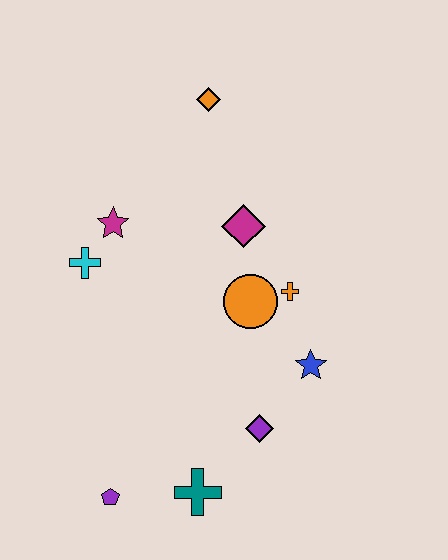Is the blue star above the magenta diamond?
No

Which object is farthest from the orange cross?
The purple pentagon is farthest from the orange cross.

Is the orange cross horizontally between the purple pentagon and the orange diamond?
No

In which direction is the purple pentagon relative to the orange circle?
The purple pentagon is below the orange circle.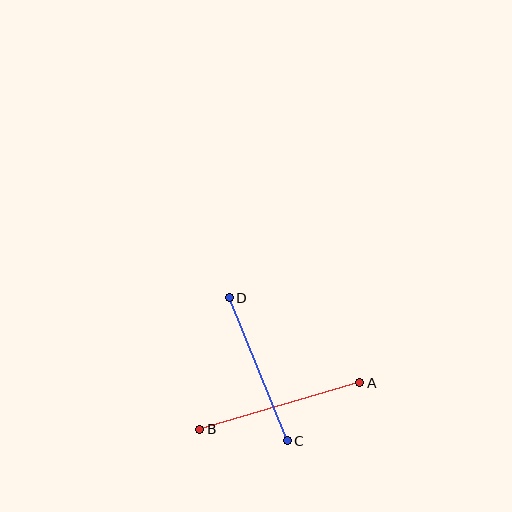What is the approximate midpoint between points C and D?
The midpoint is at approximately (258, 369) pixels.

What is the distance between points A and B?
The distance is approximately 166 pixels.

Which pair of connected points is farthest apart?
Points A and B are farthest apart.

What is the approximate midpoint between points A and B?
The midpoint is at approximately (280, 406) pixels.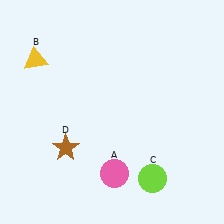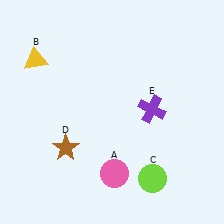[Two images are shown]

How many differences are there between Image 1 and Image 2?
There is 1 difference between the two images.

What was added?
A purple cross (E) was added in Image 2.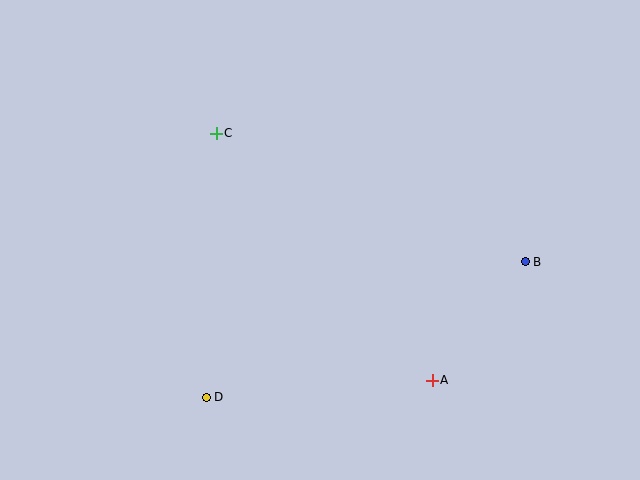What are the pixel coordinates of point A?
Point A is at (432, 380).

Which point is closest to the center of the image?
Point C at (216, 133) is closest to the center.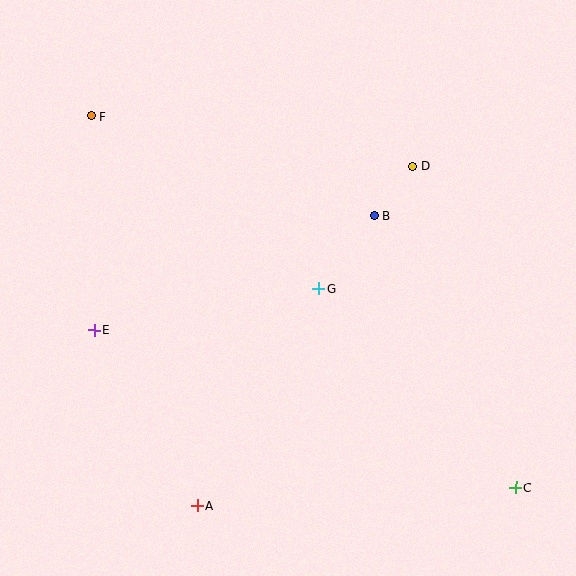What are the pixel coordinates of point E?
Point E is at (94, 330).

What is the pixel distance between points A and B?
The distance between A and B is 340 pixels.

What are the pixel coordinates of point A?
Point A is at (197, 506).